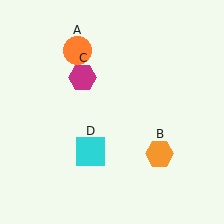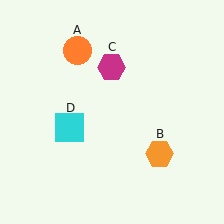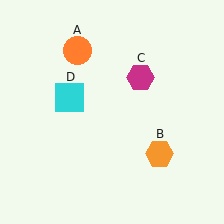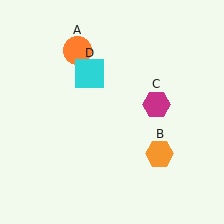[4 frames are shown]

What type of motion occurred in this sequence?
The magenta hexagon (object C), cyan square (object D) rotated clockwise around the center of the scene.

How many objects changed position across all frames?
2 objects changed position: magenta hexagon (object C), cyan square (object D).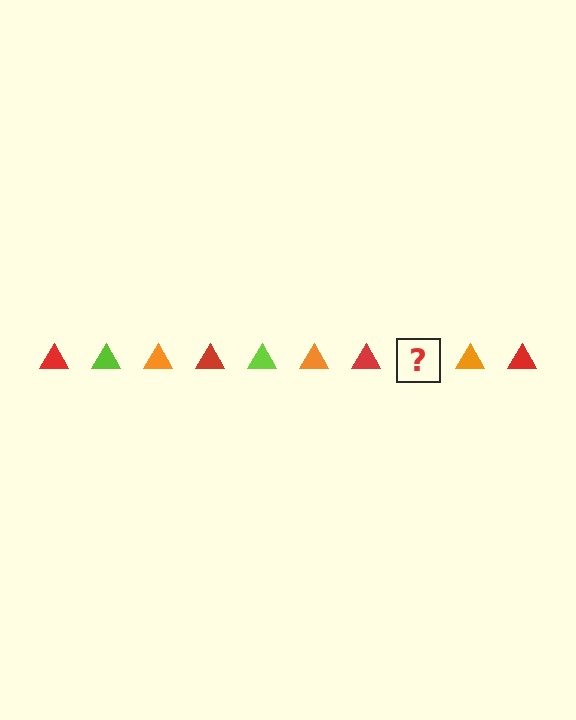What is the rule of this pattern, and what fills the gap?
The rule is that the pattern cycles through red, lime, orange triangles. The gap should be filled with a lime triangle.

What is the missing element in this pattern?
The missing element is a lime triangle.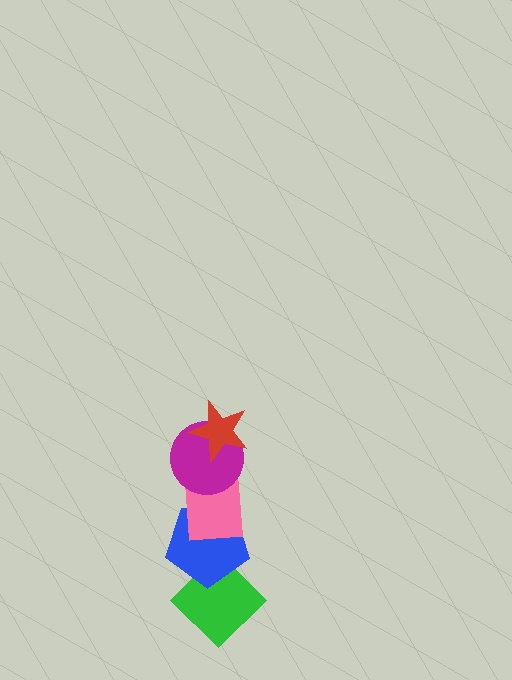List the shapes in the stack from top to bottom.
From top to bottom: the red star, the magenta circle, the pink rectangle, the blue pentagon, the green diamond.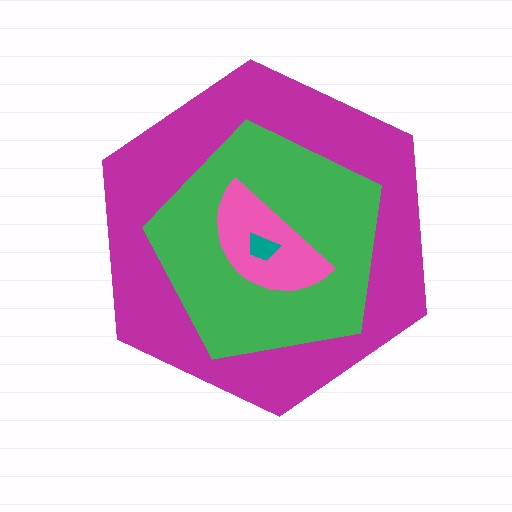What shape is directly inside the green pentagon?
The pink semicircle.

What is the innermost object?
The teal trapezoid.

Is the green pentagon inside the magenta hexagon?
Yes.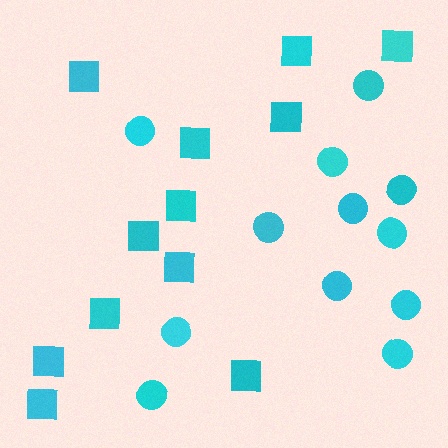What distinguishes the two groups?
There are 2 groups: one group of circles (12) and one group of squares (12).